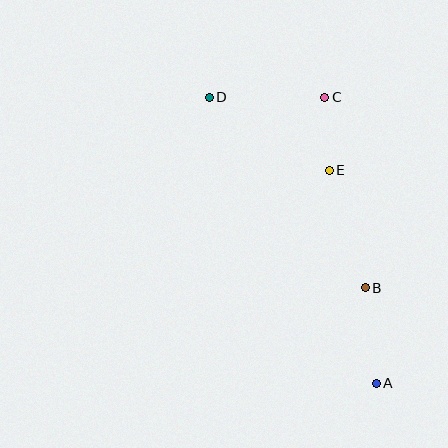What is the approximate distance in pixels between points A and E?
The distance between A and E is approximately 218 pixels.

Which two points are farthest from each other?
Points A and D are farthest from each other.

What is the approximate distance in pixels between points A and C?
The distance between A and C is approximately 291 pixels.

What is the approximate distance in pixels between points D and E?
The distance between D and E is approximately 140 pixels.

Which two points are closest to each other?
Points C and E are closest to each other.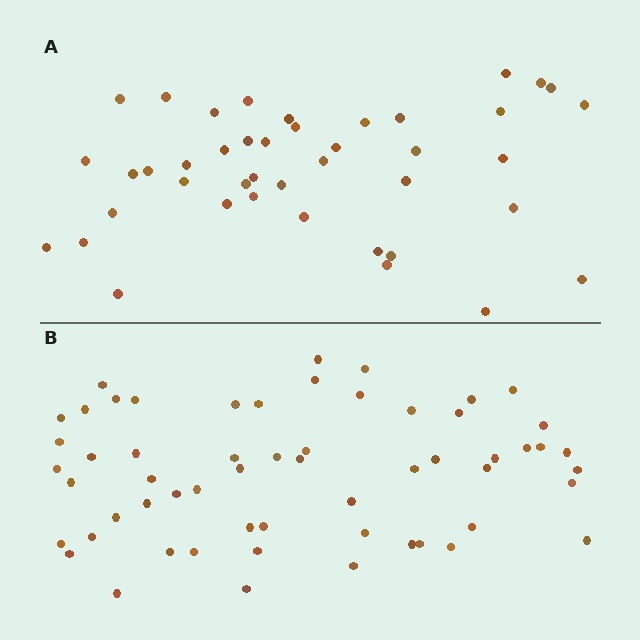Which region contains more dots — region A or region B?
Region B (the bottom region) has more dots.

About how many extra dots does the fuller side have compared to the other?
Region B has approximately 15 more dots than region A.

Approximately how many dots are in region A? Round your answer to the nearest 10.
About 40 dots. (The exact count is 42, which rounds to 40.)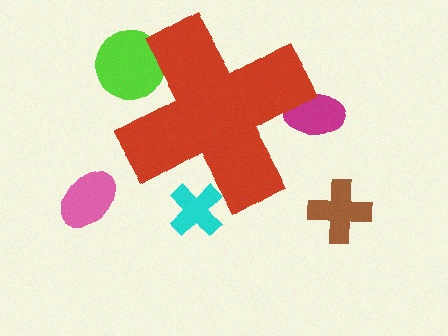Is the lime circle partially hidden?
Yes, the lime circle is partially hidden behind the red cross.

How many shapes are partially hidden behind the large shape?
3 shapes are partially hidden.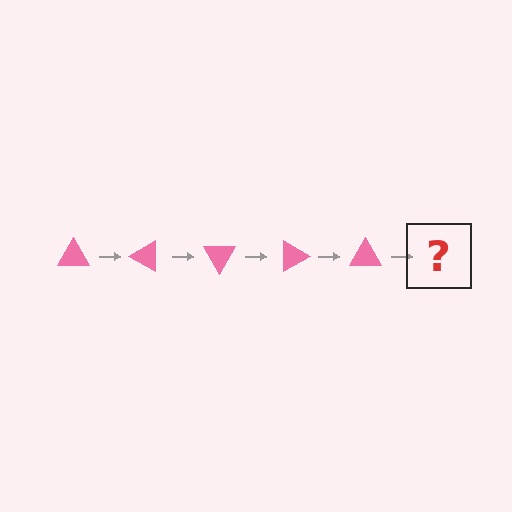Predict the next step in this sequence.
The next step is a pink triangle rotated 150 degrees.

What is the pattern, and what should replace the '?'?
The pattern is that the triangle rotates 30 degrees each step. The '?' should be a pink triangle rotated 150 degrees.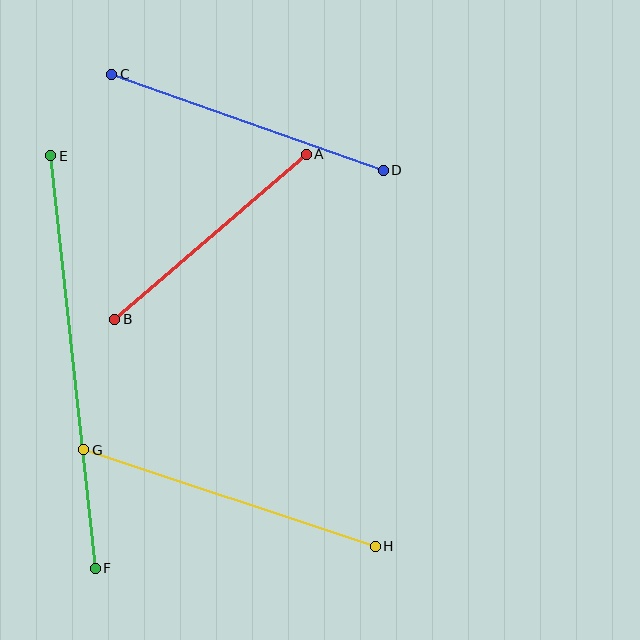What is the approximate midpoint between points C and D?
The midpoint is at approximately (248, 122) pixels.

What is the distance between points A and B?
The distance is approximately 253 pixels.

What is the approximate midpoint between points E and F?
The midpoint is at approximately (73, 362) pixels.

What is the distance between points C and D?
The distance is approximately 288 pixels.